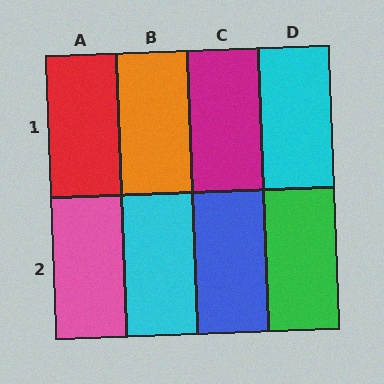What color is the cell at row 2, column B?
Cyan.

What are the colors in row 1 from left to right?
Red, orange, magenta, cyan.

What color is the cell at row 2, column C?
Blue.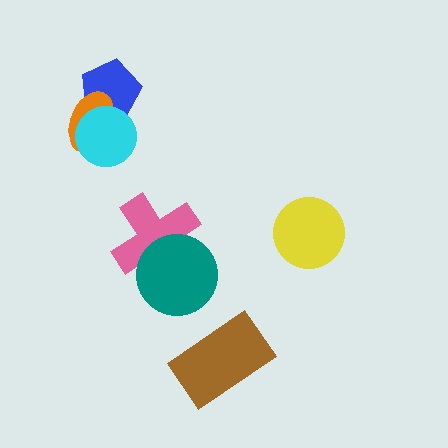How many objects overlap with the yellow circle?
0 objects overlap with the yellow circle.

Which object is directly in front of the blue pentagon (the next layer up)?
The orange ellipse is directly in front of the blue pentagon.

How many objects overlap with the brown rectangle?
0 objects overlap with the brown rectangle.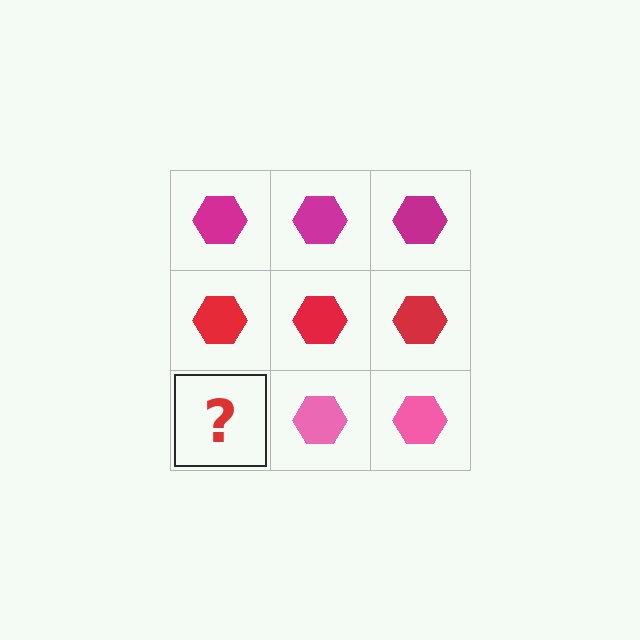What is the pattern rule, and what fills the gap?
The rule is that each row has a consistent color. The gap should be filled with a pink hexagon.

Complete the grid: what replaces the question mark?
The question mark should be replaced with a pink hexagon.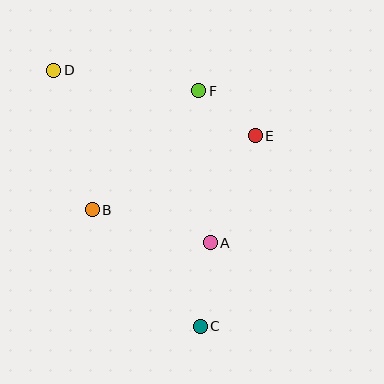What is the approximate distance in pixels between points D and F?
The distance between D and F is approximately 147 pixels.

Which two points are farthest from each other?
Points C and D are farthest from each other.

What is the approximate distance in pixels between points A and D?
The distance between A and D is approximately 233 pixels.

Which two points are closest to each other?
Points E and F are closest to each other.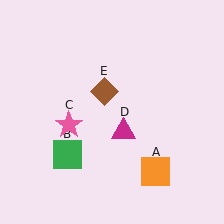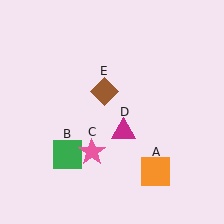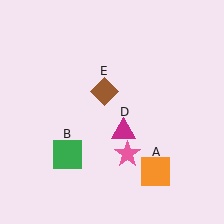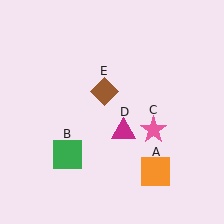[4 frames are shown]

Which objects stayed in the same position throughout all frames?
Orange square (object A) and green square (object B) and magenta triangle (object D) and brown diamond (object E) remained stationary.